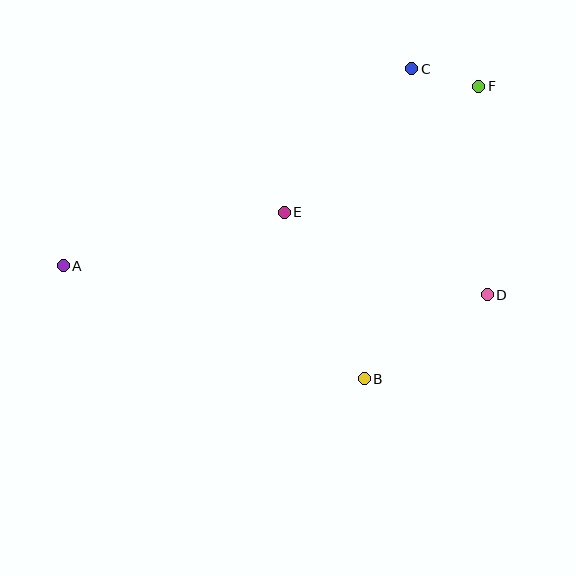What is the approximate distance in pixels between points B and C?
The distance between B and C is approximately 314 pixels.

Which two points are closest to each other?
Points C and F are closest to each other.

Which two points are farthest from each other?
Points A and F are farthest from each other.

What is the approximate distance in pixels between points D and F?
The distance between D and F is approximately 209 pixels.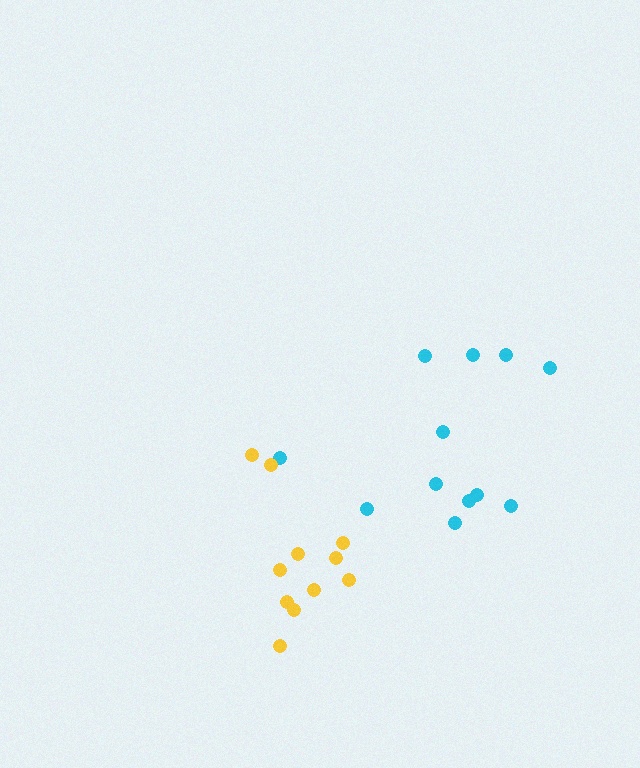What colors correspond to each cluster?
The clusters are colored: cyan, yellow.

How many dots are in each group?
Group 1: 12 dots, Group 2: 11 dots (23 total).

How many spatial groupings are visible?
There are 2 spatial groupings.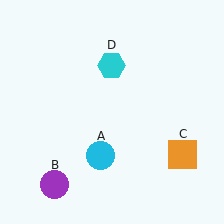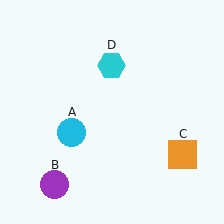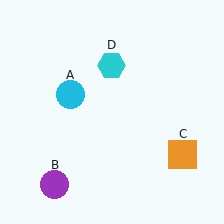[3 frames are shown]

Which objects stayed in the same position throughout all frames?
Purple circle (object B) and orange square (object C) and cyan hexagon (object D) remained stationary.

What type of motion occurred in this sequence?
The cyan circle (object A) rotated clockwise around the center of the scene.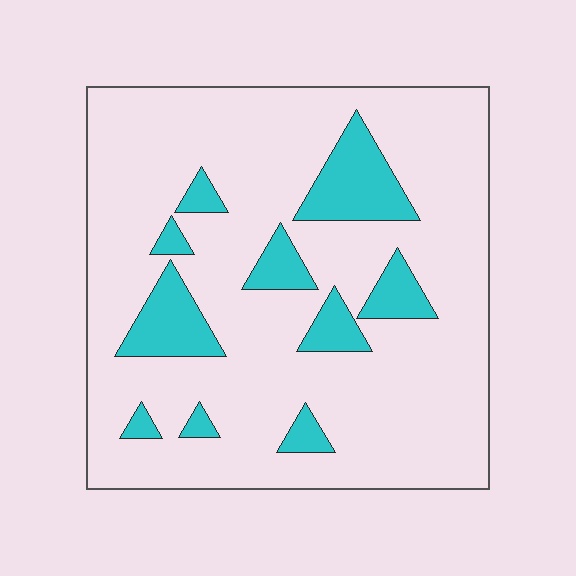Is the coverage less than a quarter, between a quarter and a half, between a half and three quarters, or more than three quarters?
Less than a quarter.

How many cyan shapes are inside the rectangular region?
10.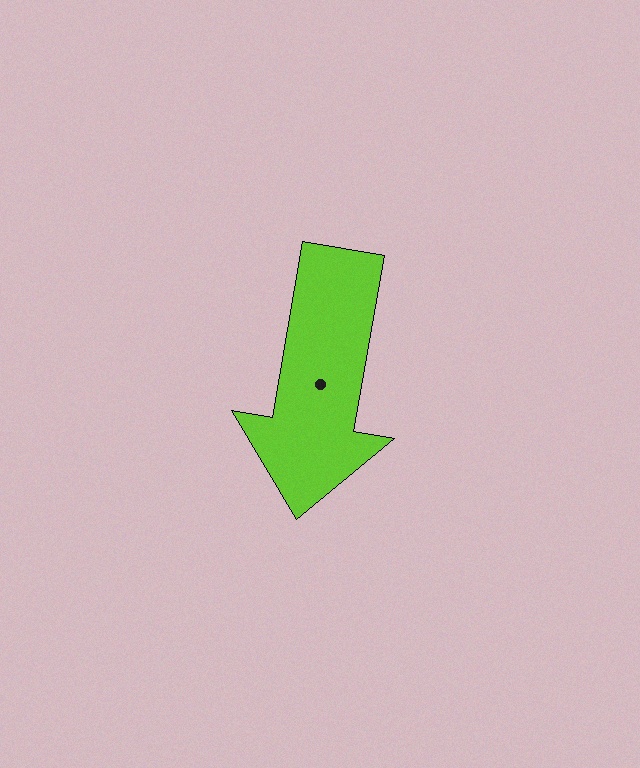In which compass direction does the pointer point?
South.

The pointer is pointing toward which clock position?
Roughly 6 o'clock.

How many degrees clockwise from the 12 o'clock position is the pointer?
Approximately 190 degrees.